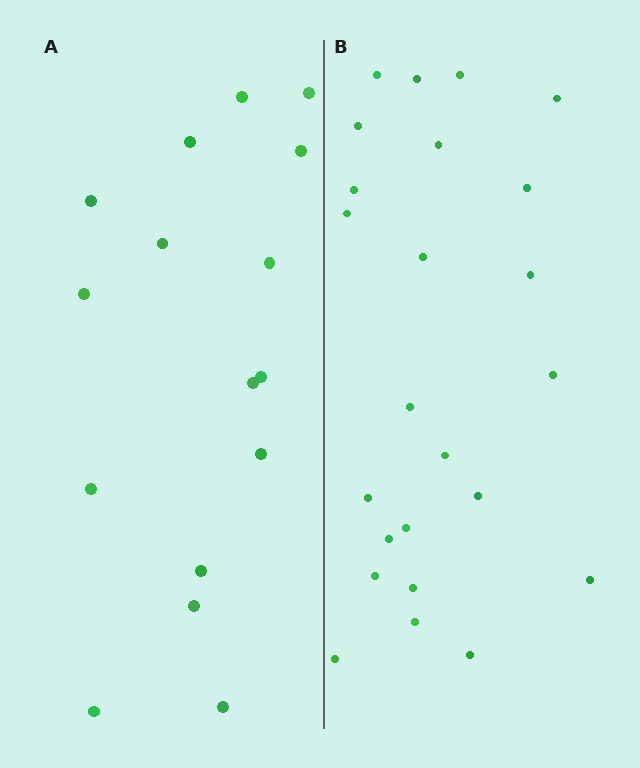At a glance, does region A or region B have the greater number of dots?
Region B (the right region) has more dots.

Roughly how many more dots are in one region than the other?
Region B has roughly 8 or so more dots than region A.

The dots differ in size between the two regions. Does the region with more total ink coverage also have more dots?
No. Region A has more total ink coverage because its dots are larger, but region B actually contains more individual dots. Total area can be misleading — the number of items is what matters here.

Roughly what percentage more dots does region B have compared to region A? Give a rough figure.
About 50% more.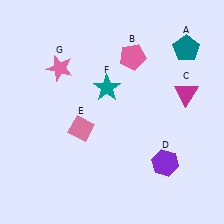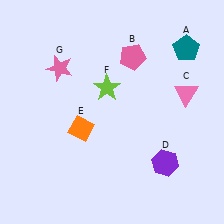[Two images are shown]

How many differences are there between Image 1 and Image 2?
There are 3 differences between the two images.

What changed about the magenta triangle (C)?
In Image 1, C is magenta. In Image 2, it changed to pink.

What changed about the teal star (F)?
In Image 1, F is teal. In Image 2, it changed to lime.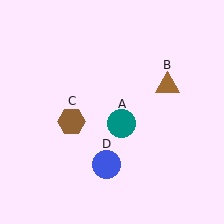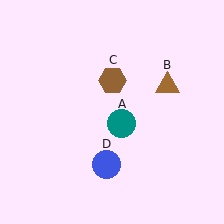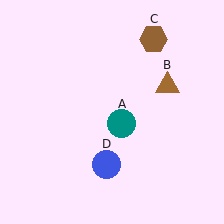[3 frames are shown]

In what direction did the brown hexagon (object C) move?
The brown hexagon (object C) moved up and to the right.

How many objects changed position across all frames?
1 object changed position: brown hexagon (object C).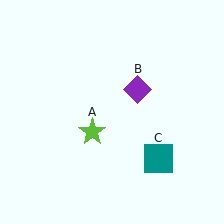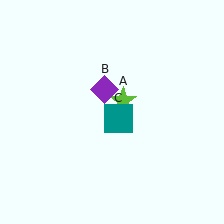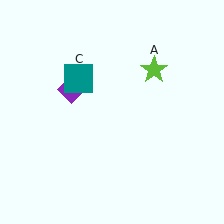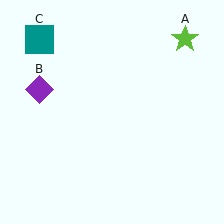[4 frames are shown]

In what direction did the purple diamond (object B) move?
The purple diamond (object B) moved left.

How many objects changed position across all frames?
3 objects changed position: lime star (object A), purple diamond (object B), teal square (object C).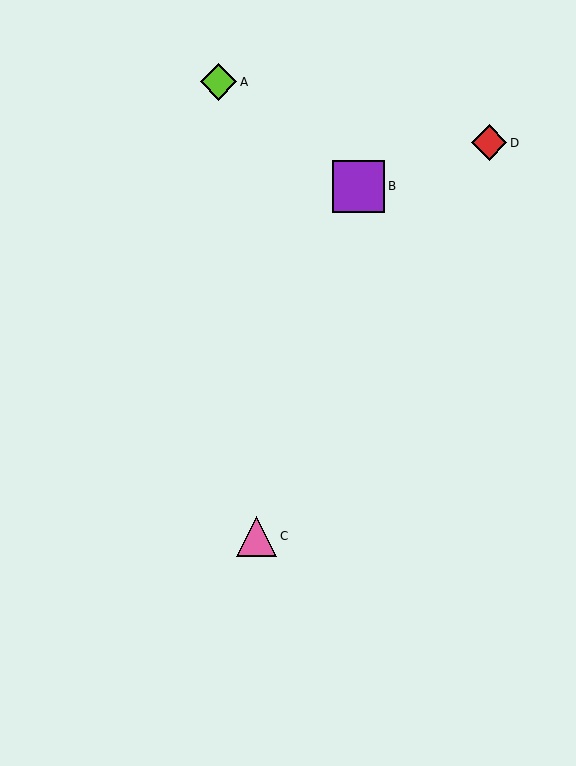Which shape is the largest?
The purple square (labeled B) is the largest.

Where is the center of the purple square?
The center of the purple square is at (358, 186).